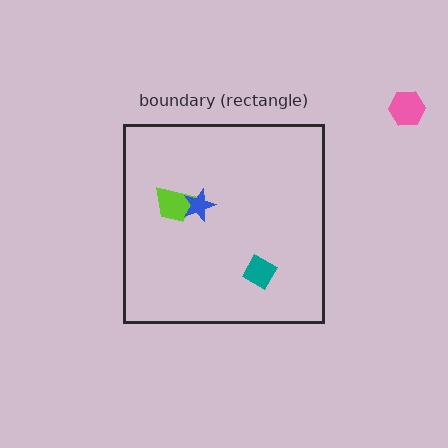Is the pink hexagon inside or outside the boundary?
Outside.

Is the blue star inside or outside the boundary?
Inside.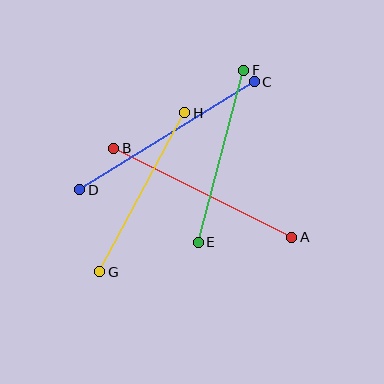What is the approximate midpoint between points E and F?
The midpoint is at approximately (221, 156) pixels.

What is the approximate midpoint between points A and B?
The midpoint is at approximately (203, 193) pixels.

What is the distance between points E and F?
The distance is approximately 178 pixels.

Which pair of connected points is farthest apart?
Points C and D are farthest apart.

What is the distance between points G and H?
The distance is approximately 180 pixels.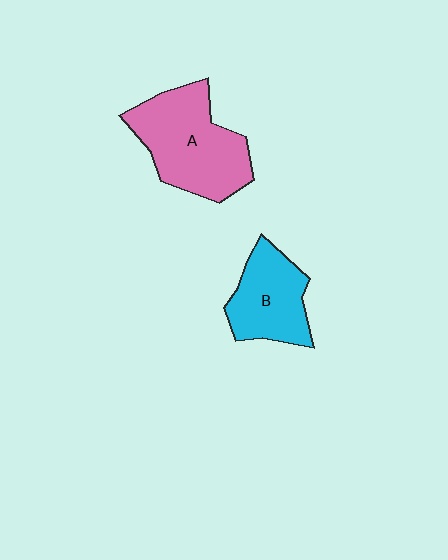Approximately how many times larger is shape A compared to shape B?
Approximately 1.5 times.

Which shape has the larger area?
Shape A (pink).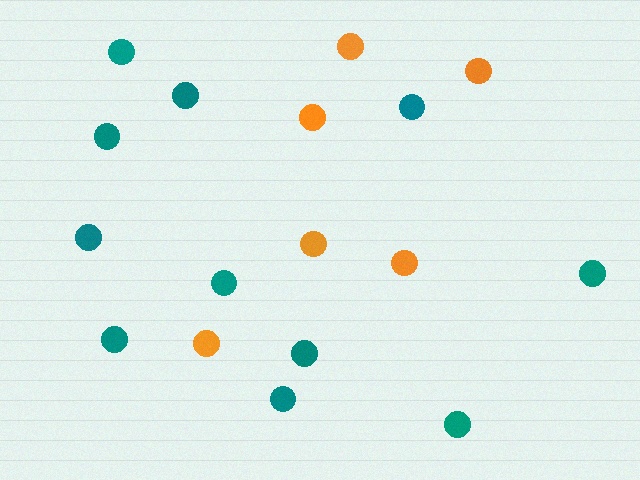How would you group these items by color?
There are 2 groups: one group of orange circles (6) and one group of teal circles (11).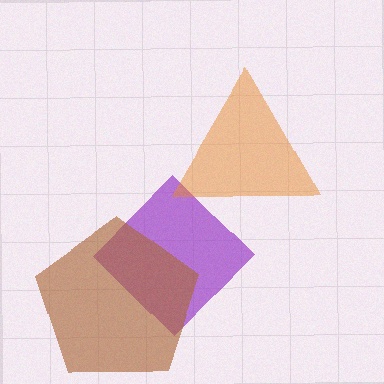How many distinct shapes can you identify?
There are 3 distinct shapes: a purple diamond, an orange triangle, a brown pentagon.